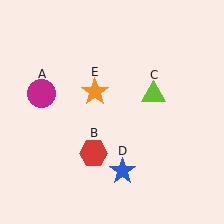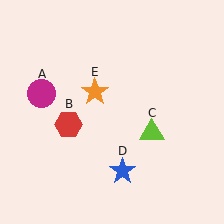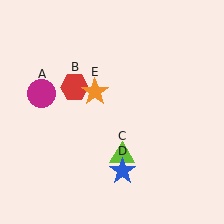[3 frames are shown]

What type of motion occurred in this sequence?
The red hexagon (object B), lime triangle (object C) rotated clockwise around the center of the scene.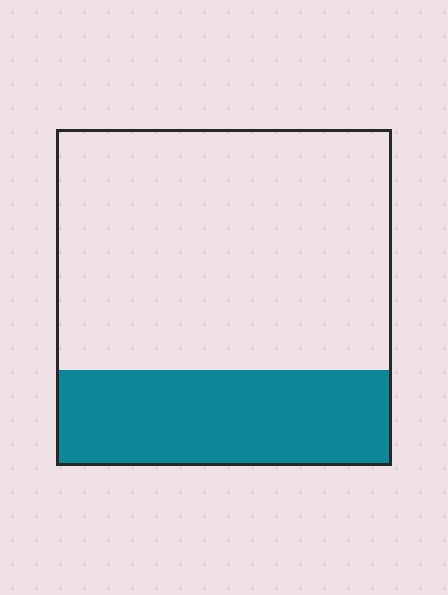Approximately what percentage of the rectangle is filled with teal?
Approximately 30%.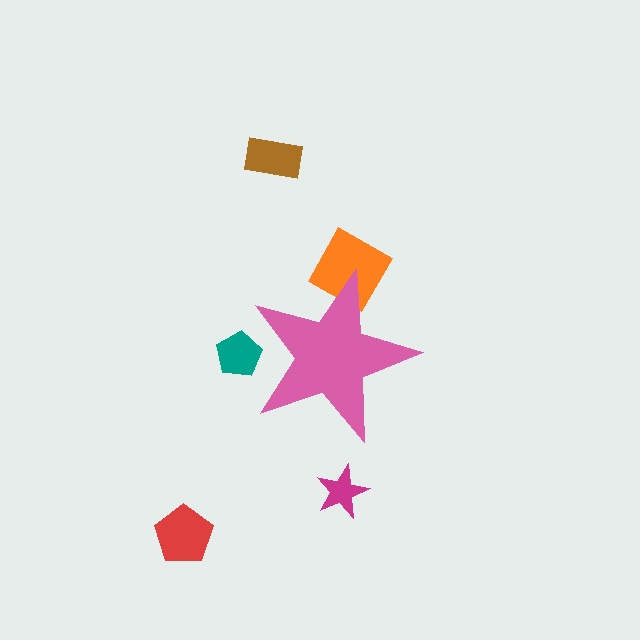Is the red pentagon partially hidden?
No, the red pentagon is fully visible.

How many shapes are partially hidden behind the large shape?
2 shapes are partially hidden.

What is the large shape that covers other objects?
A pink star.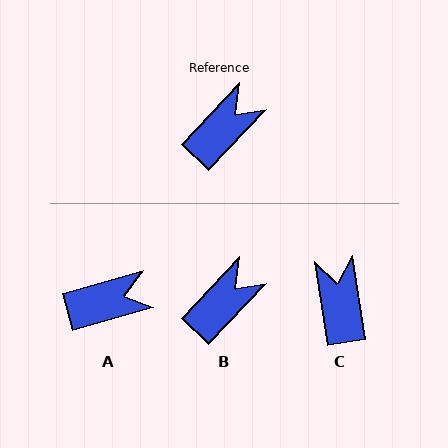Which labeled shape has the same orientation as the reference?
B.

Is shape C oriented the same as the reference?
No, it is off by about 52 degrees.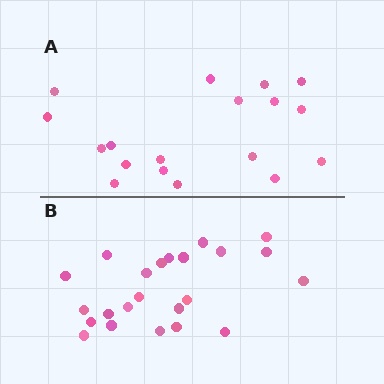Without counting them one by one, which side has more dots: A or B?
Region B (the bottom region) has more dots.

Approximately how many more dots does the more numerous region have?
Region B has about 5 more dots than region A.